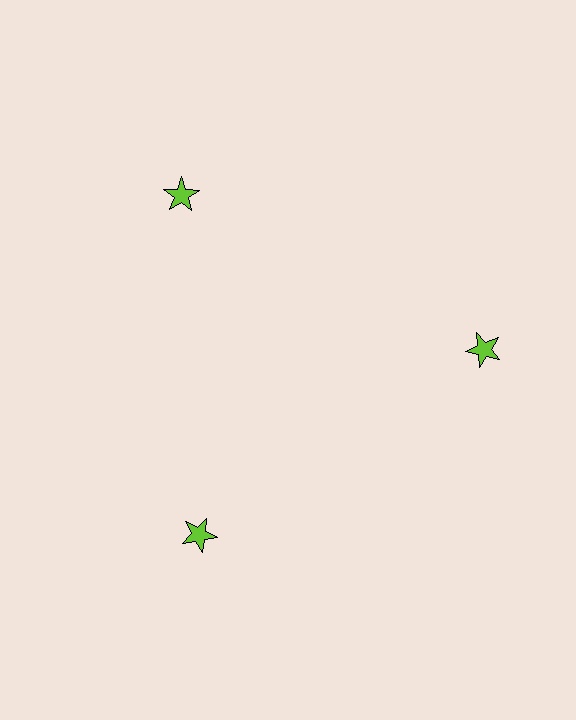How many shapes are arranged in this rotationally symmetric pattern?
There are 3 shapes, arranged in 3 groups of 1.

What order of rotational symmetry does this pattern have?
This pattern has 3-fold rotational symmetry.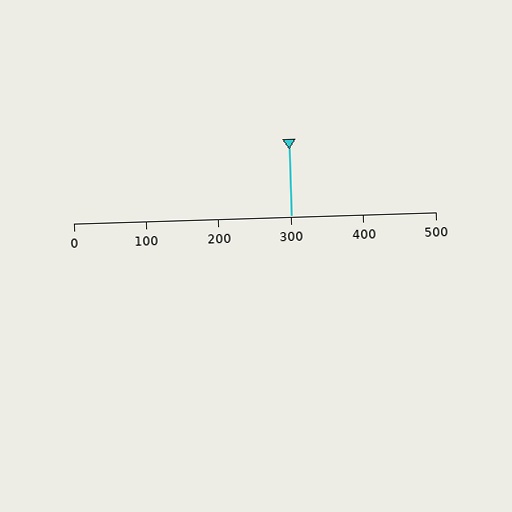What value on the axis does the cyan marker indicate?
The marker indicates approximately 300.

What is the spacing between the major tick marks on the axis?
The major ticks are spaced 100 apart.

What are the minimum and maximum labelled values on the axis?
The axis runs from 0 to 500.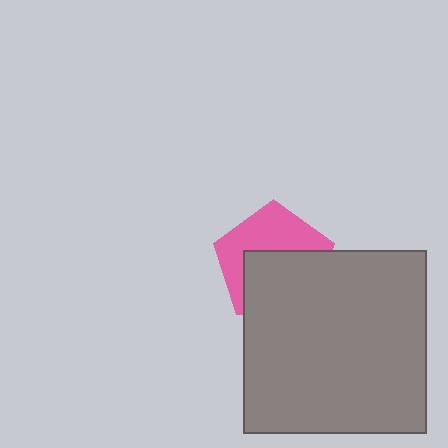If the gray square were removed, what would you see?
You would see the complete pink pentagon.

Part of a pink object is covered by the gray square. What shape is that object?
It is a pentagon.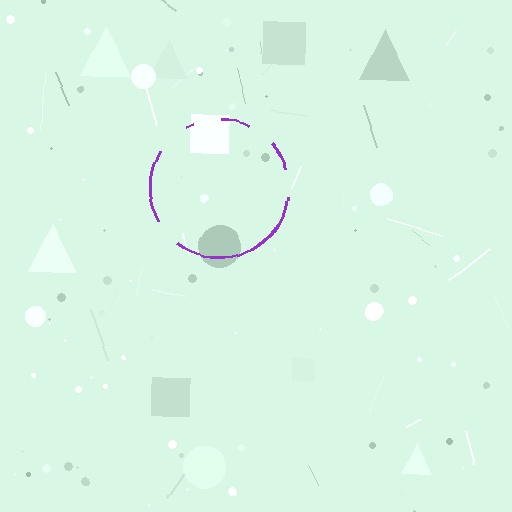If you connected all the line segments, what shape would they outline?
They would outline a circle.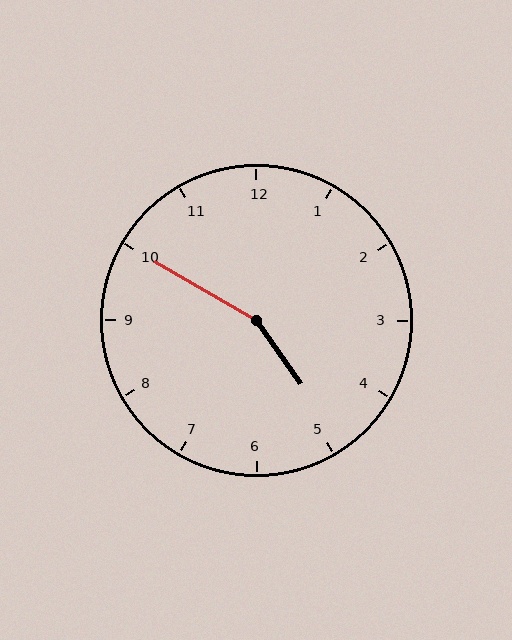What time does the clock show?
4:50.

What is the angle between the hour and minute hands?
Approximately 155 degrees.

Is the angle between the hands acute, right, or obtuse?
It is obtuse.